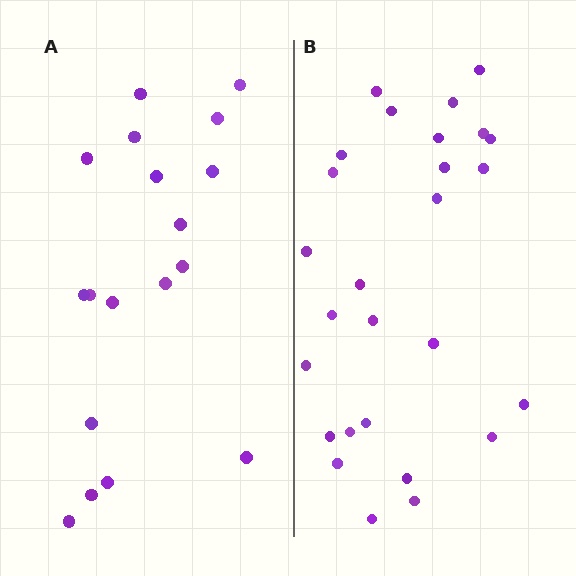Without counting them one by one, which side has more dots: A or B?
Region B (the right region) has more dots.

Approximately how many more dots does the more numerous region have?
Region B has roughly 8 or so more dots than region A.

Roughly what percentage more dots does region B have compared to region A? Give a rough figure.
About 50% more.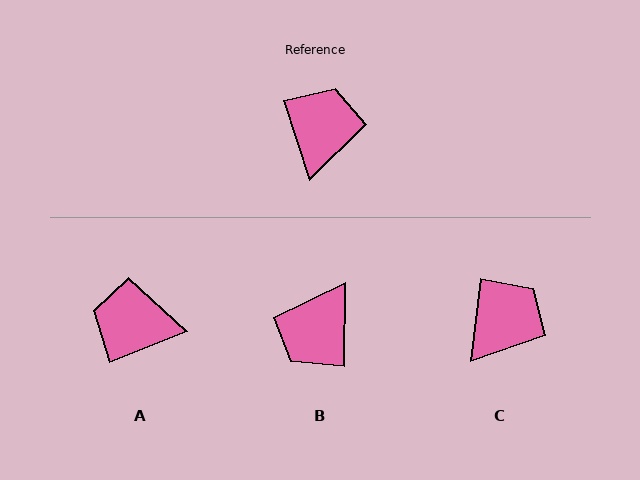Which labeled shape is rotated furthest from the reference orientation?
B, about 162 degrees away.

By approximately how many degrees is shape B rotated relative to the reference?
Approximately 162 degrees counter-clockwise.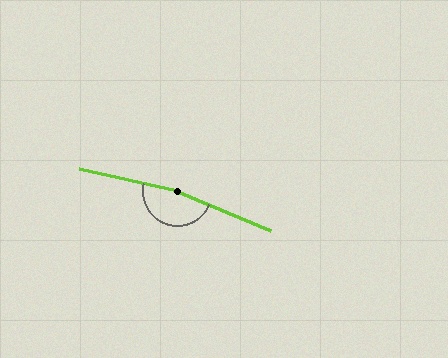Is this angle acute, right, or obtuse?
It is obtuse.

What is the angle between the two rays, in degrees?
Approximately 169 degrees.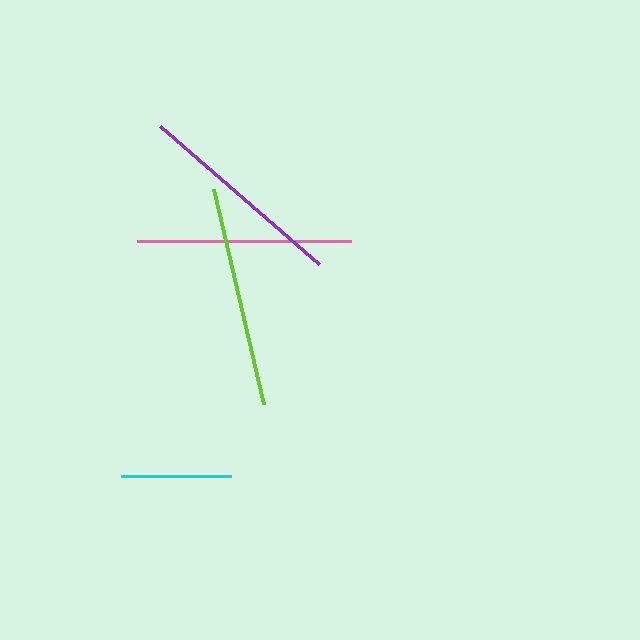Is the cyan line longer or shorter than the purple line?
The purple line is longer than the cyan line.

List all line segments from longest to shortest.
From longest to shortest: lime, pink, purple, cyan.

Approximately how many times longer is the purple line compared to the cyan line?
The purple line is approximately 1.9 times the length of the cyan line.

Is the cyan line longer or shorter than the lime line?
The lime line is longer than the cyan line.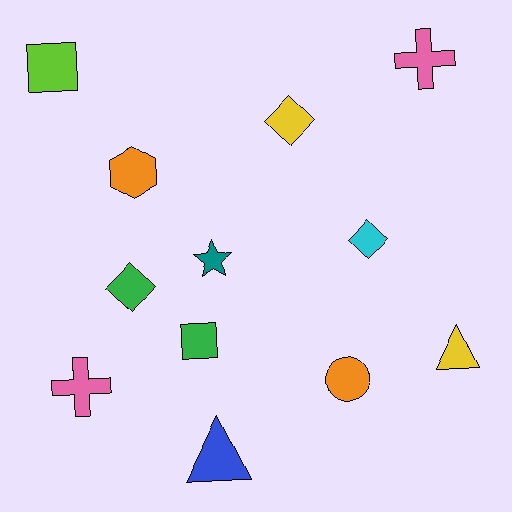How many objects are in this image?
There are 12 objects.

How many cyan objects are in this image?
There is 1 cyan object.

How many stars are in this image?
There is 1 star.